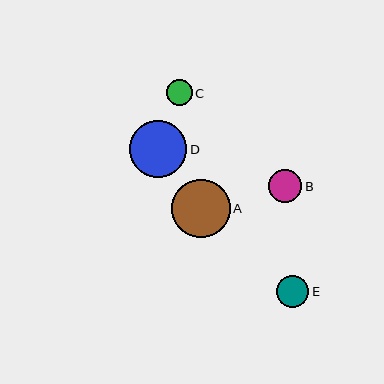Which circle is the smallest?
Circle C is the smallest with a size of approximately 26 pixels.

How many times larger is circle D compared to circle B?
Circle D is approximately 1.7 times the size of circle B.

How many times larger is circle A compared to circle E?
Circle A is approximately 1.8 times the size of circle E.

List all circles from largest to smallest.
From largest to smallest: A, D, B, E, C.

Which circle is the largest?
Circle A is the largest with a size of approximately 59 pixels.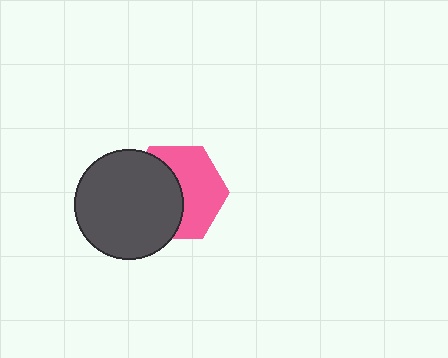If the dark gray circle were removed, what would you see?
You would see the complete pink hexagon.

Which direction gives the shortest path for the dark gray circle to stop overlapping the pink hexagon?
Moving left gives the shortest separation.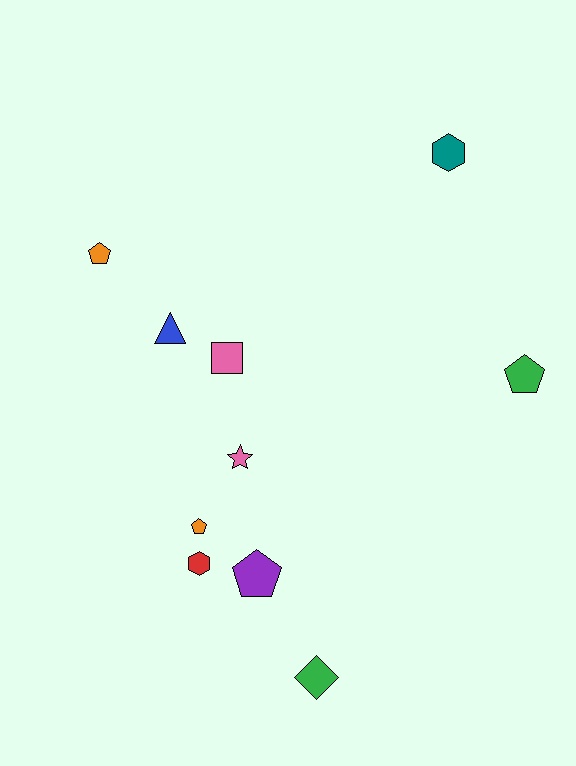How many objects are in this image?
There are 10 objects.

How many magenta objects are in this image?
There are no magenta objects.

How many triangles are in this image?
There is 1 triangle.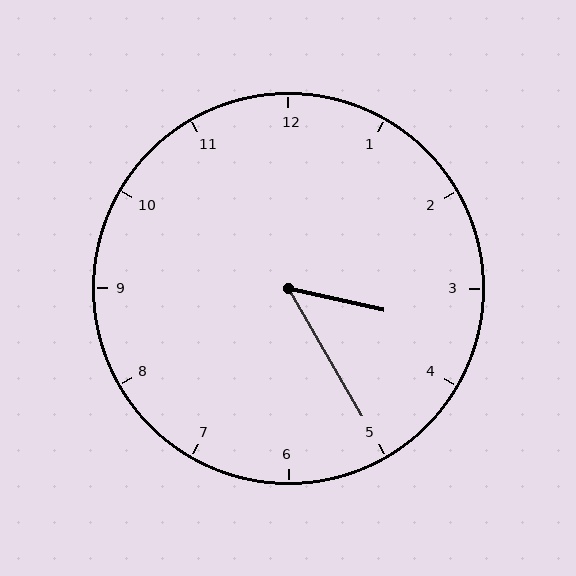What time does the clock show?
3:25.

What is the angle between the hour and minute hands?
Approximately 48 degrees.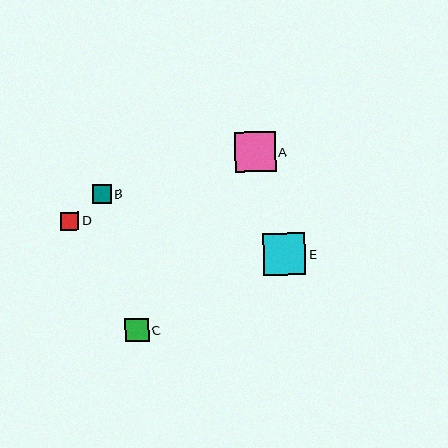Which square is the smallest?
Square D is the smallest with a size of approximately 18 pixels.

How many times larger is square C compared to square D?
Square C is approximately 1.3 times the size of square D.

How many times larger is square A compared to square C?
Square A is approximately 1.8 times the size of square C.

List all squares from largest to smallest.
From largest to smallest: E, A, C, B, D.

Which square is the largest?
Square E is the largest with a size of approximately 42 pixels.